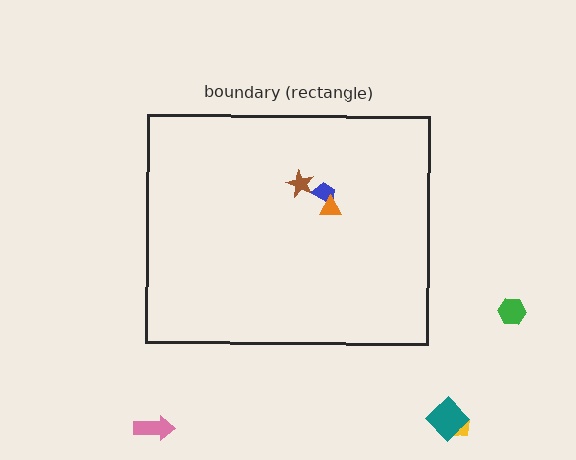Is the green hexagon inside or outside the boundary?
Outside.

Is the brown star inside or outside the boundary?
Inside.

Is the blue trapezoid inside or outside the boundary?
Inside.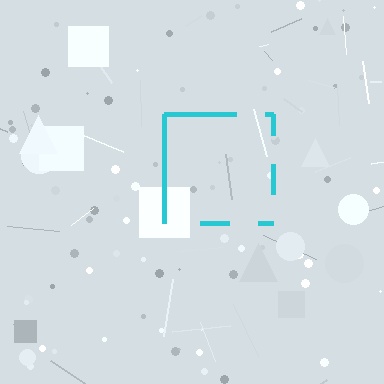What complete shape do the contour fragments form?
The contour fragments form a square.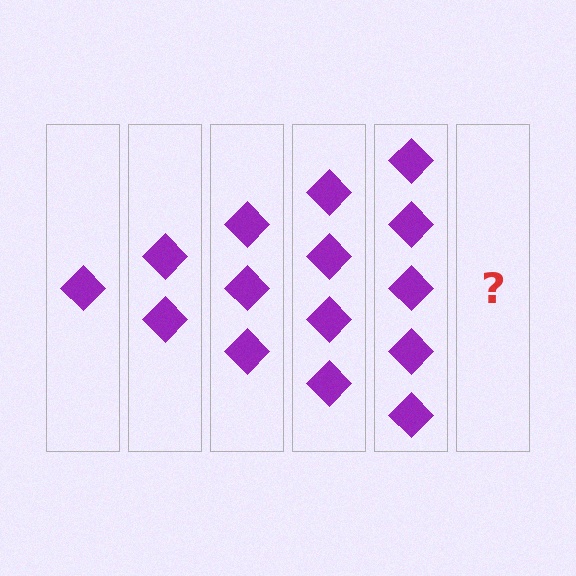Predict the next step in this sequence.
The next step is 6 diamonds.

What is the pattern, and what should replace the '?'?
The pattern is that each step adds one more diamond. The '?' should be 6 diamonds.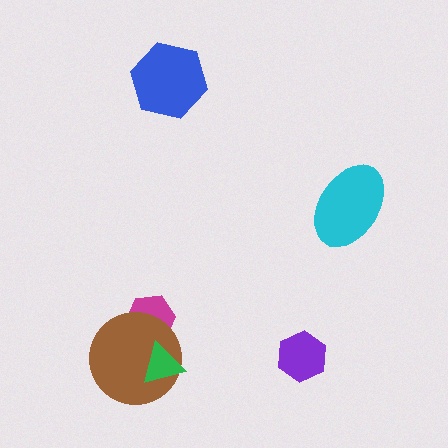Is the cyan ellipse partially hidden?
No, no other shape covers it.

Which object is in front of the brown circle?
The green triangle is in front of the brown circle.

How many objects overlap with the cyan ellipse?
0 objects overlap with the cyan ellipse.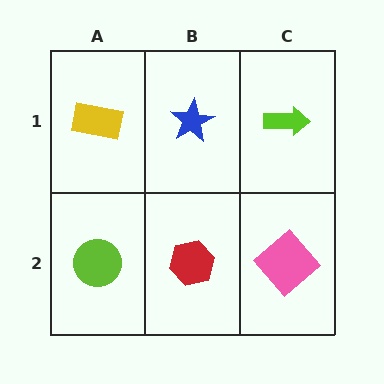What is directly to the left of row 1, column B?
A yellow rectangle.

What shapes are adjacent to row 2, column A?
A yellow rectangle (row 1, column A), a red hexagon (row 2, column B).